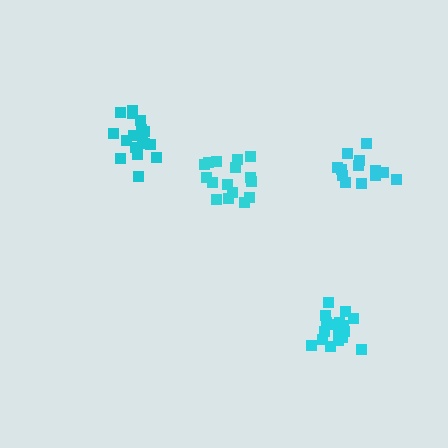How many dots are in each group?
Group 1: 17 dots, Group 2: 17 dots, Group 3: 14 dots, Group 4: 16 dots (64 total).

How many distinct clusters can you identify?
There are 4 distinct clusters.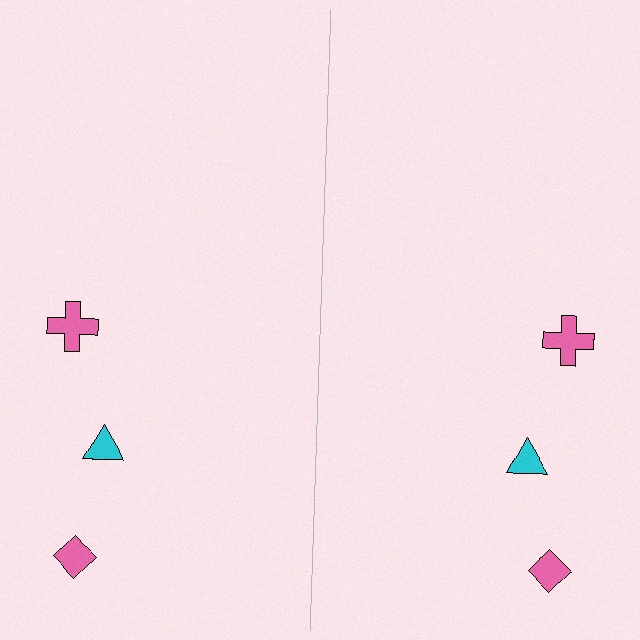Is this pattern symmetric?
Yes, this pattern has bilateral (reflection) symmetry.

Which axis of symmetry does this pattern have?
The pattern has a vertical axis of symmetry running through the center of the image.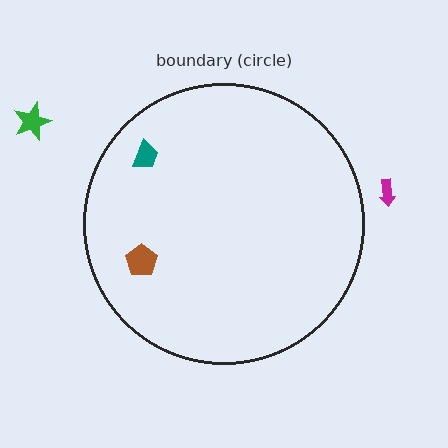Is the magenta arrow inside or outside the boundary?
Outside.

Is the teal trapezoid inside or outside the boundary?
Inside.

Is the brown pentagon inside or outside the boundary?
Inside.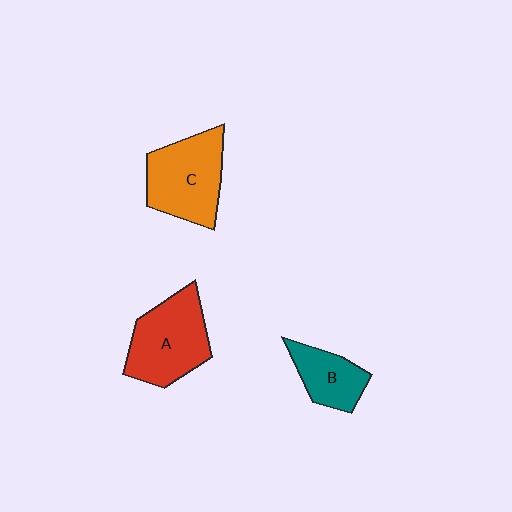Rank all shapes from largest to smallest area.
From largest to smallest: A (red), C (orange), B (teal).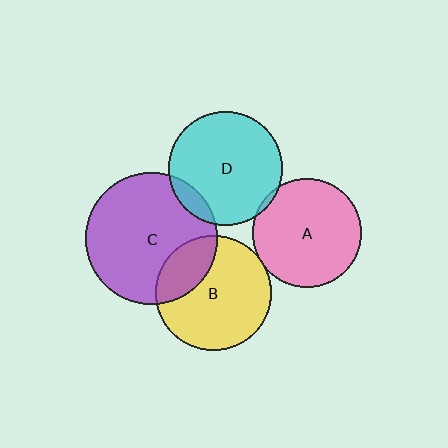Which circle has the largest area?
Circle C (purple).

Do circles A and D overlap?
Yes.